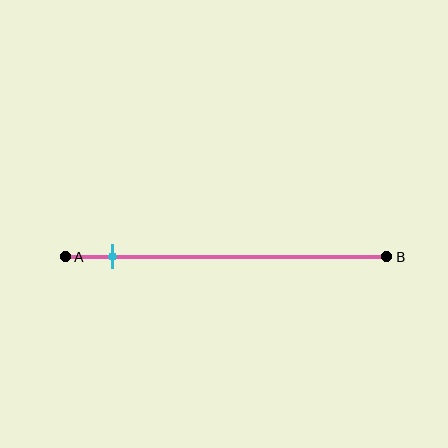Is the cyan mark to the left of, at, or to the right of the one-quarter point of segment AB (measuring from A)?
The cyan mark is to the left of the one-quarter point of segment AB.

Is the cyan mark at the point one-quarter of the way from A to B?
No, the mark is at about 15% from A, not at the 25% one-quarter point.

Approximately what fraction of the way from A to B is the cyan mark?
The cyan mark is approximately 15% of the way from A to B.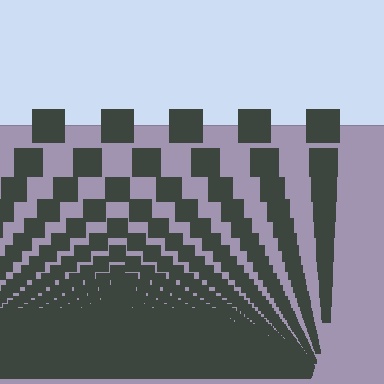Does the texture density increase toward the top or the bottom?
Density increases toward the bottom.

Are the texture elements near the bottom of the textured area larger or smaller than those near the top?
Smaller. The gradient is inverted — elements near the bottom are smaller and denser.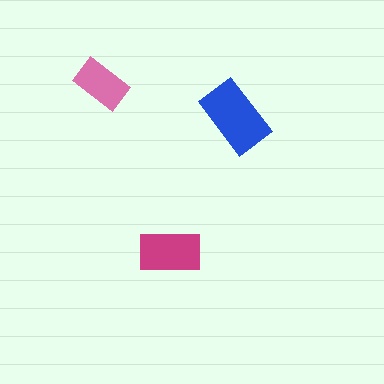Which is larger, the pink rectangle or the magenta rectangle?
The magenta one.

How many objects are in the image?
There are 3 objects in the image.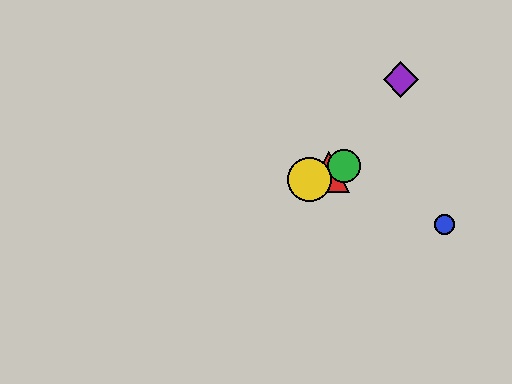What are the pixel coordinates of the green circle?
The green circle is at (344, 166).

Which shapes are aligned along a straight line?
The red triangle, the green circle, the yellow circle are aligned along a straight line.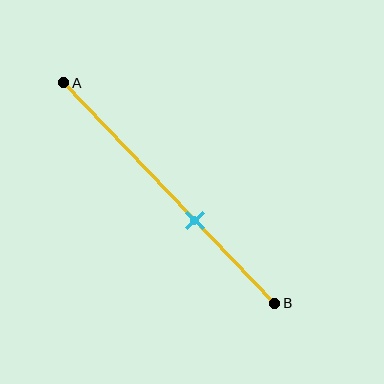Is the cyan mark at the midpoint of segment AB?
No, the mark is at about 60% from A, not at the 50% midpoint.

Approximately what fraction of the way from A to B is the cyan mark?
The cyan mark is approximately 60% of the way from A to B.